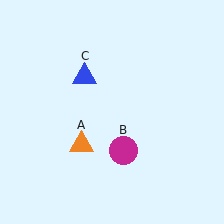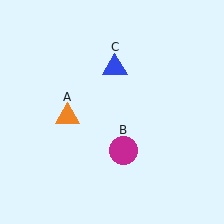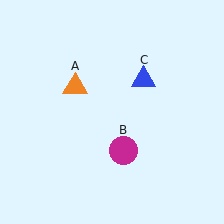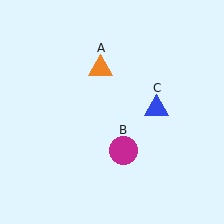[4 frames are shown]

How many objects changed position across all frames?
2 objects changed position: orange triangle (object A), blue triangle (object C).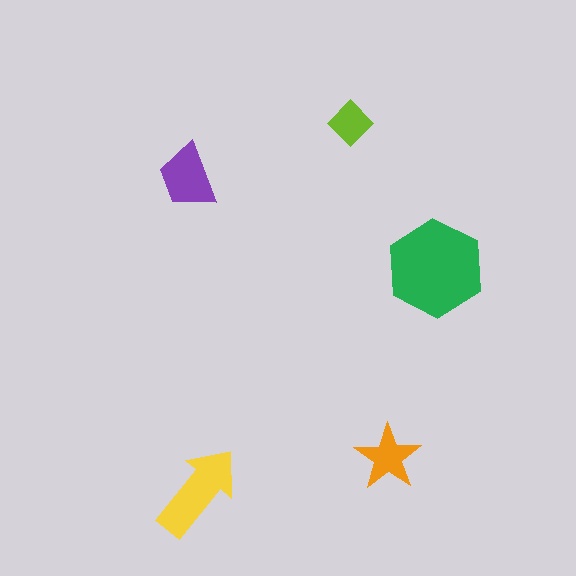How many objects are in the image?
There are 5 objects in the image.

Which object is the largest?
The green hexagon.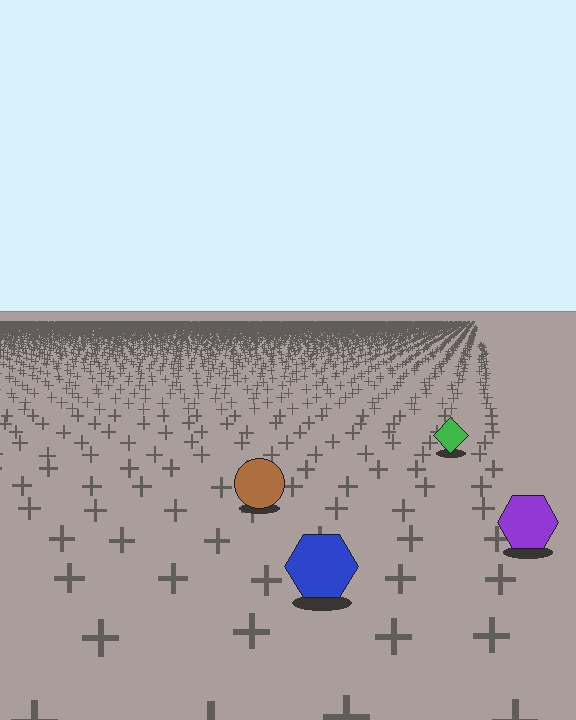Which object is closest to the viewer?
The blue hexagon is closest. The texture marks near it are larger and more spread out.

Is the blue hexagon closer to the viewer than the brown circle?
Yes. The blue hexagon is closer — you can tell from the texture gradient: the ground texture is coarser near it.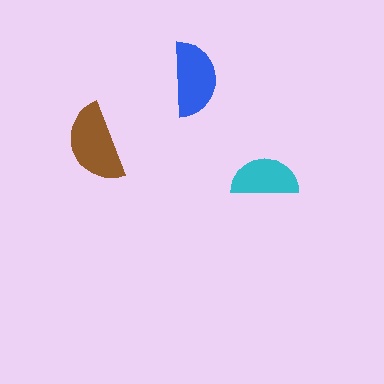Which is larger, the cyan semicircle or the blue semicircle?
The blue one.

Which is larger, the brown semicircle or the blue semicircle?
The brown one.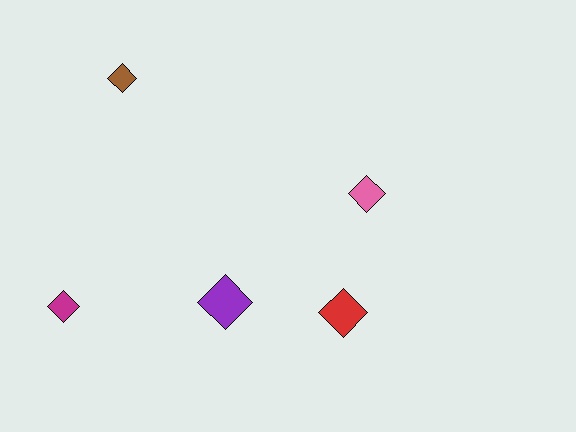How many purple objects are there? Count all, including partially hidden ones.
There is 1 purple object.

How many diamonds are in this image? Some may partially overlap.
There are 5 diamonds.